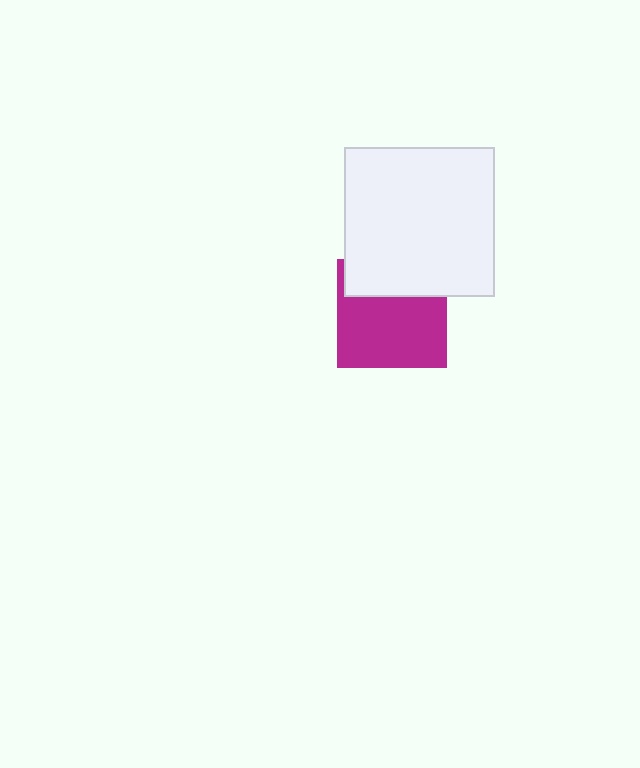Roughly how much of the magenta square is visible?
Most of it is visible (roughly 67%).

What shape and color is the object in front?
The object in front is a white square.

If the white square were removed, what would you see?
You would see the complete magenta square.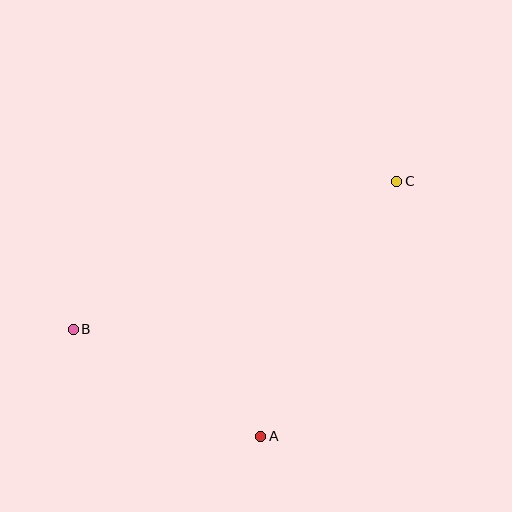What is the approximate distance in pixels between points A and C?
The distance between A and C is approximately 289 pixels.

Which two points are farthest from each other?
Points B and C are farthest from each other.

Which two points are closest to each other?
Points A and B are closest to each other.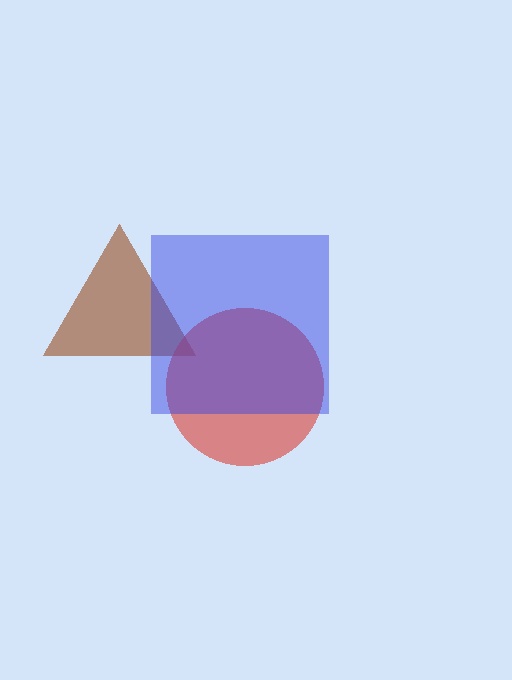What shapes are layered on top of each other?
The layered shapes are: a brown triangle, a red circle, a blue square.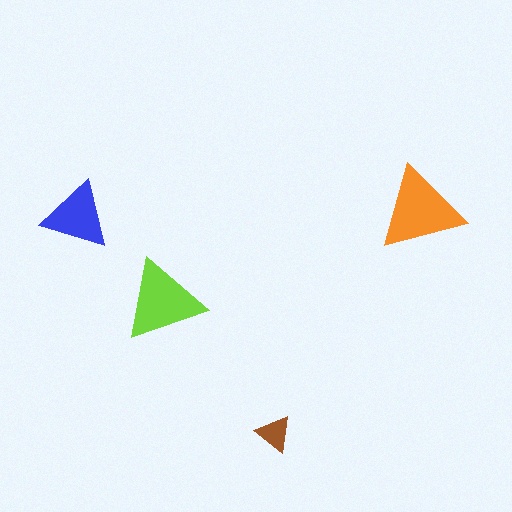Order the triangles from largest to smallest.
the orange one, the lime one, the blue one, the brown one.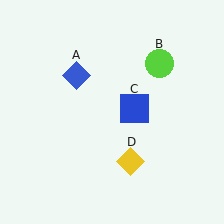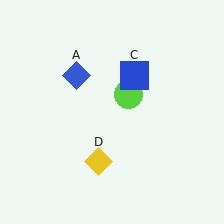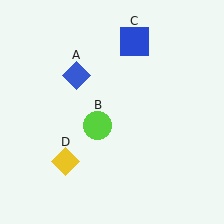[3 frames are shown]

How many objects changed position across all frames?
3 objects changed position: lime circle (object B), blue square (object C), yellow diamond (object D).